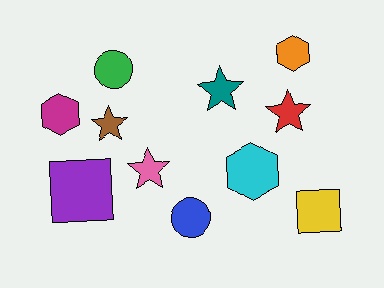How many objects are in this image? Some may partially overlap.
There are 11 objects.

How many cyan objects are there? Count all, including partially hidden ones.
There is 1 cyan object.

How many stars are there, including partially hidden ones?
There are 4 stars.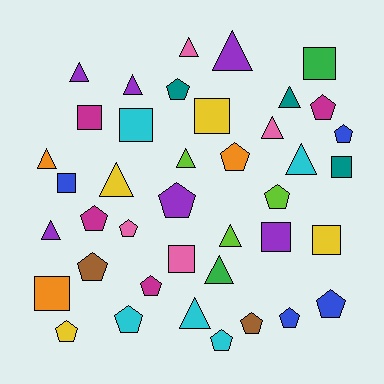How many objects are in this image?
There are 40 objects.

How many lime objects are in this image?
There are 3 lime objects.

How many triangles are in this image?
There are 14 triangles.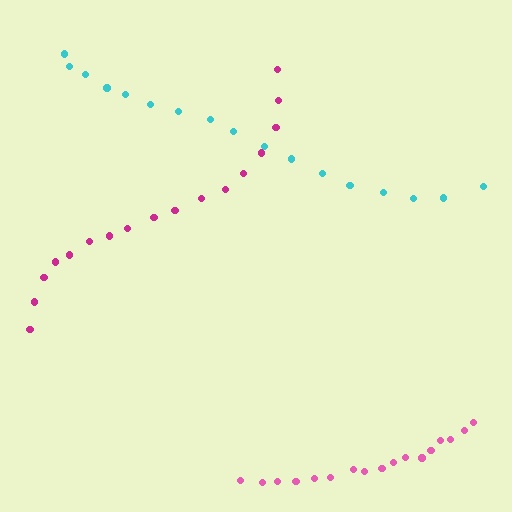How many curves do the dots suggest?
There are 3 distinct paths.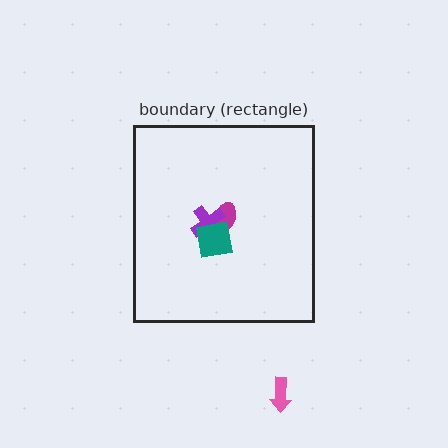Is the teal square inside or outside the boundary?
Inside.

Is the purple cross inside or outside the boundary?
Inside.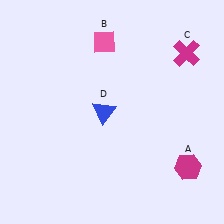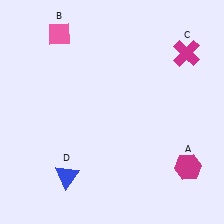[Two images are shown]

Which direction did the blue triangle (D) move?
The blue triangle (D) moved down.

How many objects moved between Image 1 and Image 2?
2 objects moved between the two images.